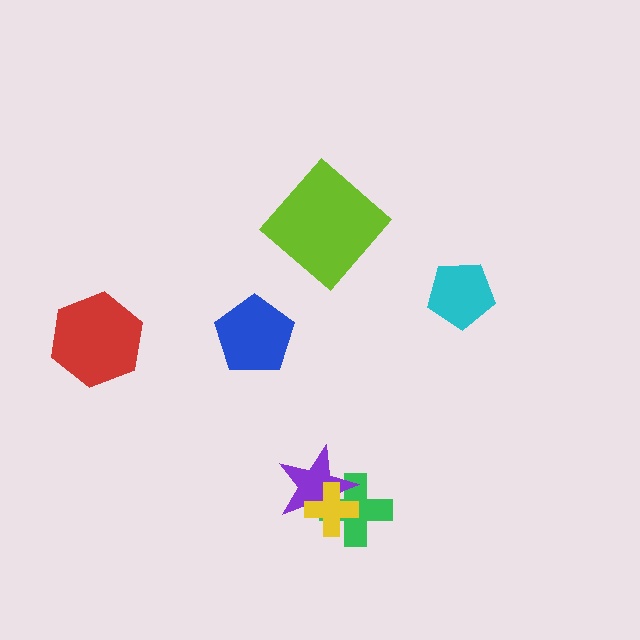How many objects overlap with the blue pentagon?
0 objects overlap with the blue pentagon.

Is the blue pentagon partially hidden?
No, no other shape covers it.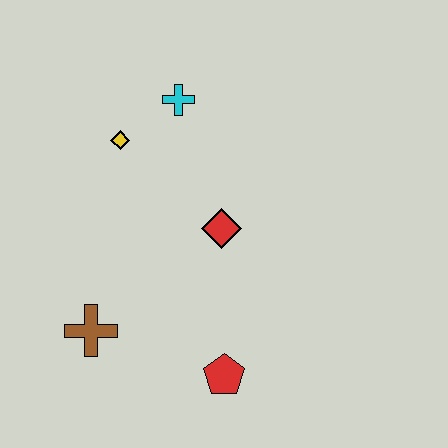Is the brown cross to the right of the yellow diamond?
No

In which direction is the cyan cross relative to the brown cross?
The cyan cross is above the brown cross.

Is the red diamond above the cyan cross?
No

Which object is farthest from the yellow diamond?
The red pentagon is farthest from the yellow diamond.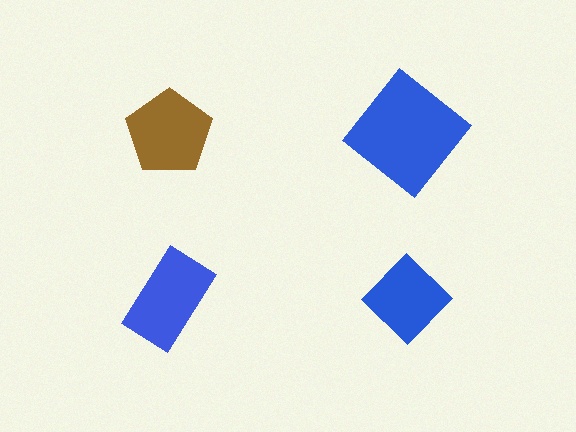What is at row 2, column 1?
A blue rectangle.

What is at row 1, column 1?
A brown pentagon.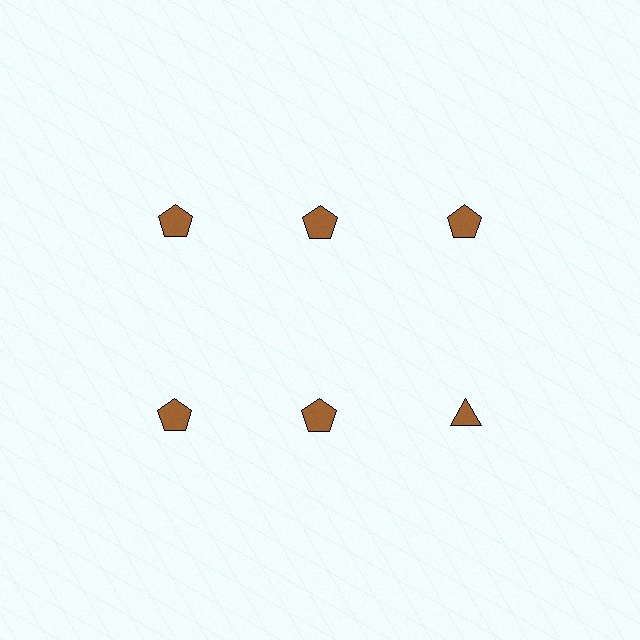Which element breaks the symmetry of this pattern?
The brown triangle in the second row, center column breaks the symmetry. All other shapes are brown pentagons.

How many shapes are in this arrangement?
There are 6 shapes arranged in a grid pattern.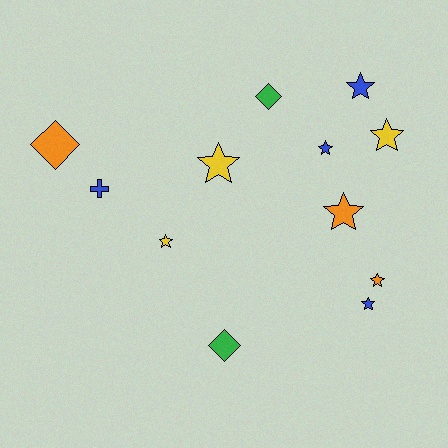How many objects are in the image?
There are 12 objects.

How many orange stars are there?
There are 2 orange stars.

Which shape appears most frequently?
Star, with 8 objects.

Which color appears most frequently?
Blue, with 4 objects.